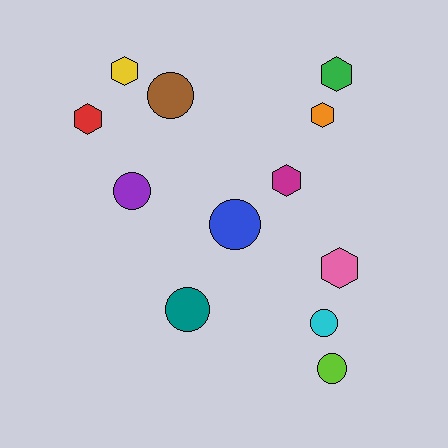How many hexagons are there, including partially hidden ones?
There are 6 hexagons.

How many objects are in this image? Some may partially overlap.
There are 12 objects.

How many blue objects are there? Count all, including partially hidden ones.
There is 1 blue object.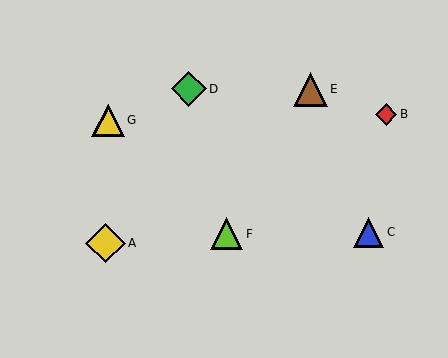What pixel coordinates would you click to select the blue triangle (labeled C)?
Click at (369, 232) to select the blue triangle C.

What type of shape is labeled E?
Shape E is a brown triangle.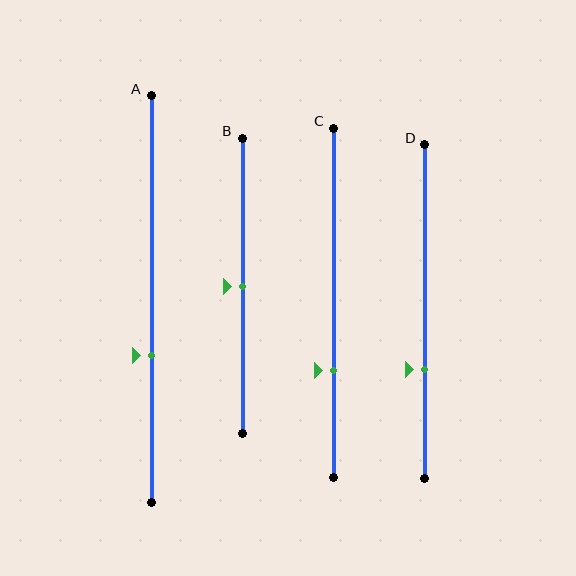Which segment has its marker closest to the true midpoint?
Segment B has its marker closest to the true midpoint.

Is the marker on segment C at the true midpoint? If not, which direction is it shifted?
No, the marker on segment C is shifted downward by about 20% of the segment length.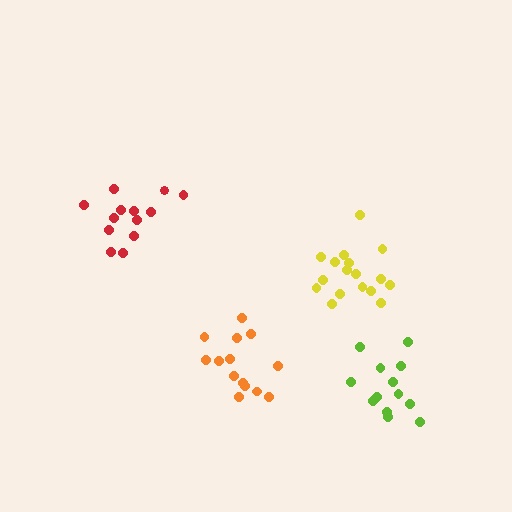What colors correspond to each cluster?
The clusters are colored: lime, orange, red, yellow.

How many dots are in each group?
Group 1: 13 dots, Group 2: 14 dots, Group 3: 13 dots, Group 4: 17 dots (57 total).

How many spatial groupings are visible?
There are 4 spatial groupings.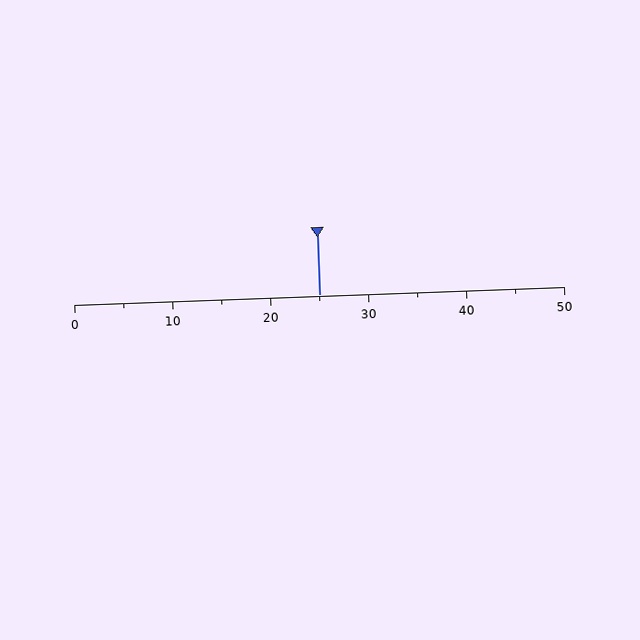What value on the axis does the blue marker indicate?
The marker indicates approximately 25.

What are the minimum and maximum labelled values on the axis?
The axis runs from 0 to 50.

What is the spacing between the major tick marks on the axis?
The major ticks are spaced 10 apart.